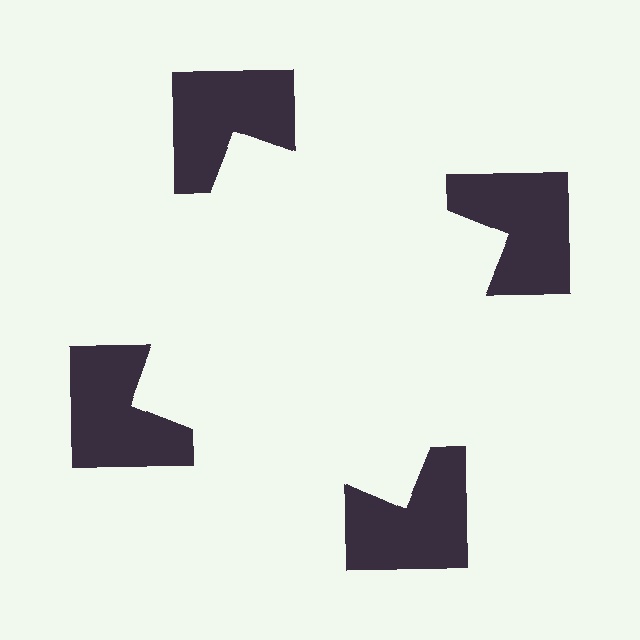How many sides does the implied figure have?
4 sides.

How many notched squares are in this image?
There are 4 — one at each vertex of the illusory square.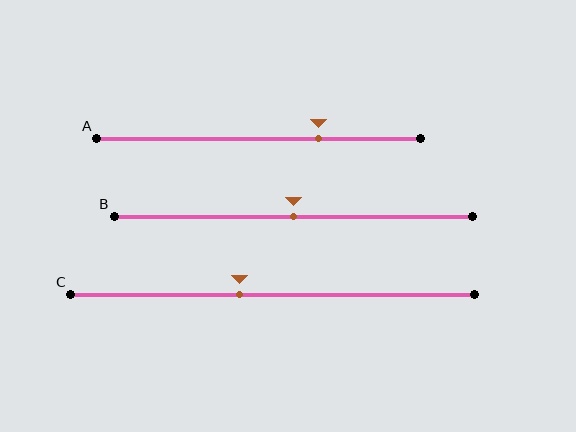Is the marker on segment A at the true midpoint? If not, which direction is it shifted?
No, the marker on segment A is shifted to the right by about 18% of the segment length.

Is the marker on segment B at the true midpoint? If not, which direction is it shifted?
Yes, the marker on segment B is at the true midpoint.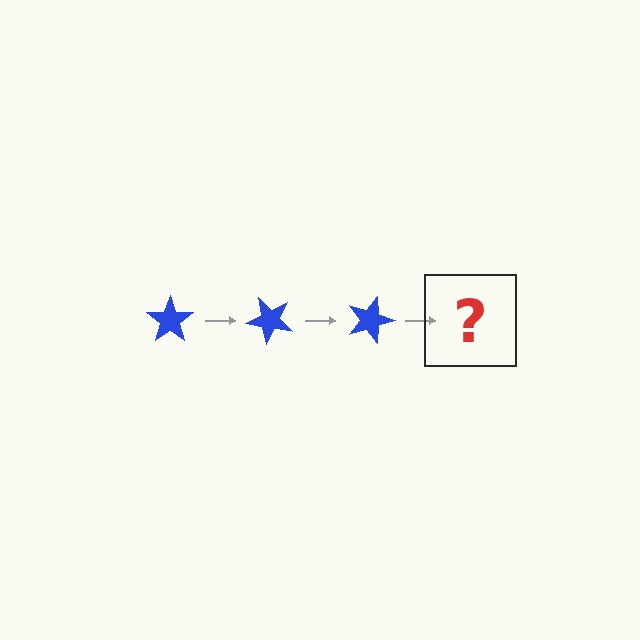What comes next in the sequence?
The next element should be a blue star rotated 135 degrees.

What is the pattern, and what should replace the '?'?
The pattern is that the star rotates 45 degrees each step. The '?' should be a blue star rotated 135 degrees.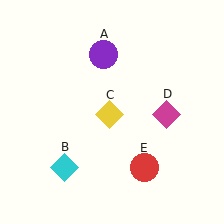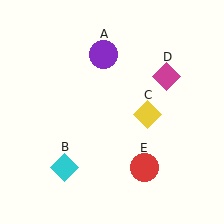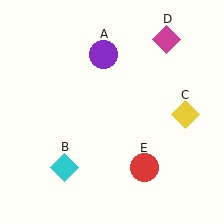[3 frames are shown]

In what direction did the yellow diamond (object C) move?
The yellow diamond (object C) moved right.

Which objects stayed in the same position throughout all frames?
Purple circle (object A) and cyan diamond (object B) and red circle (object E) remained stationary.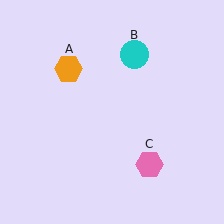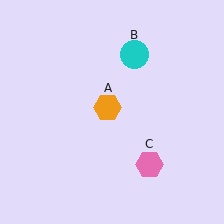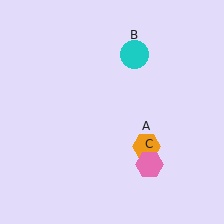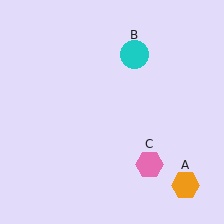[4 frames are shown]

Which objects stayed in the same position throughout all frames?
Cyan circle (object B) and pink hexagon (object C) remained stationary.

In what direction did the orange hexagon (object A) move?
The orange hexagon (object A) moved down and to the right.